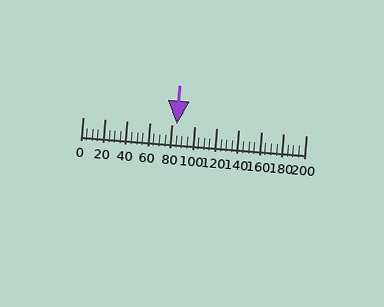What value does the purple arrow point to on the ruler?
The purple arrow points to approximately 85.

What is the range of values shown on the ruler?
The ruler shows values from 0 to 200.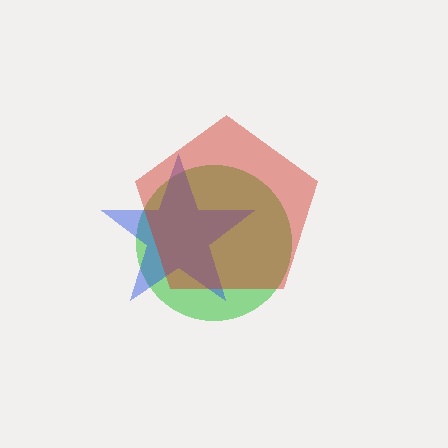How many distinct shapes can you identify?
There are 3 distinct shapes: a green circle, a blue star, a red pentagon.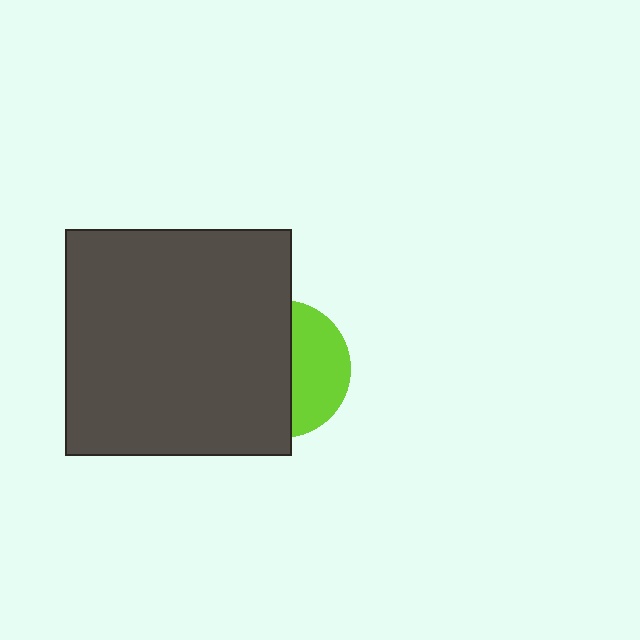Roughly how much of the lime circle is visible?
A small part of it is visible (roughly 41%).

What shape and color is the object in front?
The object in front is a dark gray square.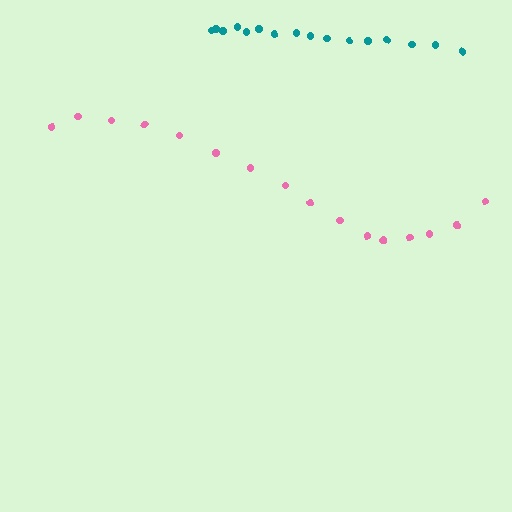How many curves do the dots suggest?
There are 2 distinct paths.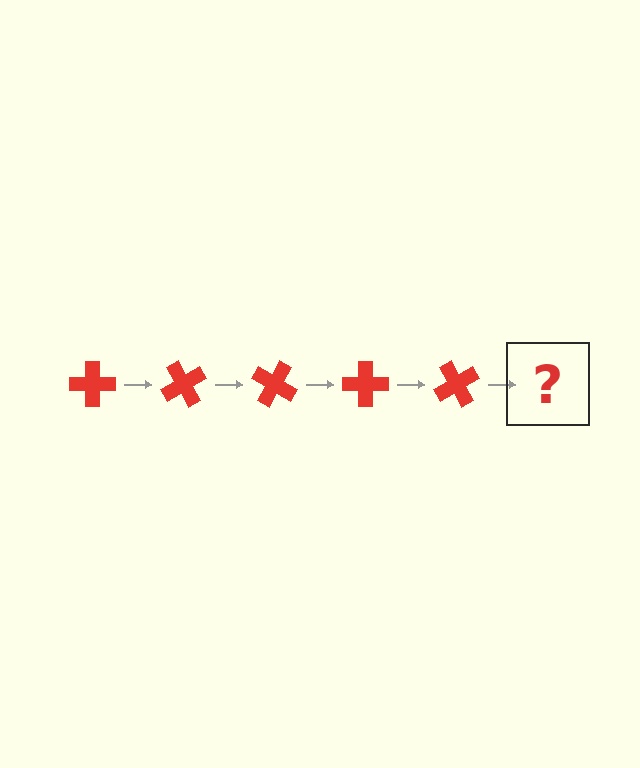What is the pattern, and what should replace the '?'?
The pattern is that the cross rotates 60 degrees each step. The '?' should be a red cross rotated 300 degrees.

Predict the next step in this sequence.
The next step is a red cross rotated 300 degrees.